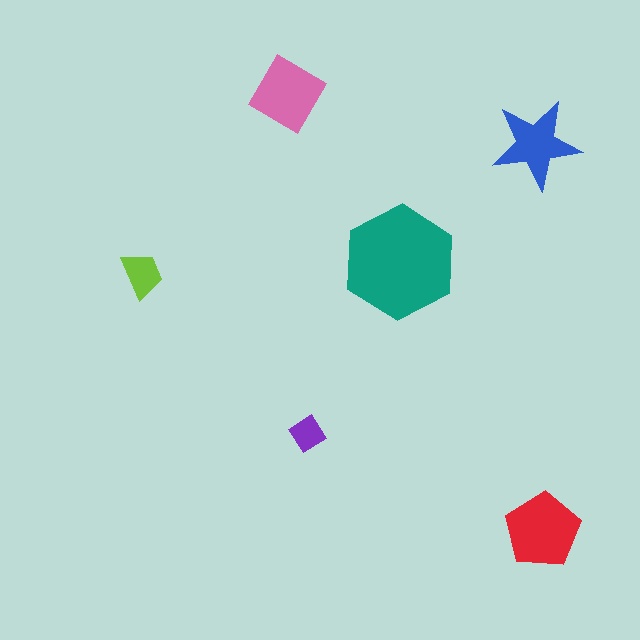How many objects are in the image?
There are 6 objects in the image.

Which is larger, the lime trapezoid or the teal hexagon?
The teal hexagon.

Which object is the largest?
The teal hexagon.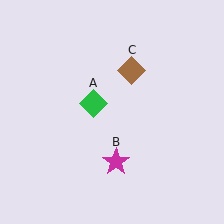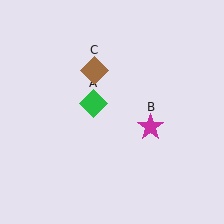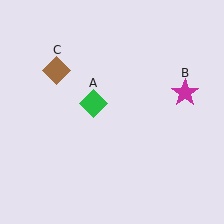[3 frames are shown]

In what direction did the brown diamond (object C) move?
The brown diamond (object C) moved left.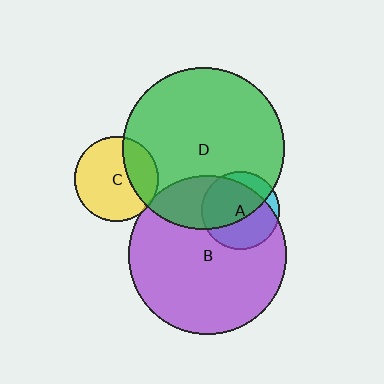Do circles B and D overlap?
Yes.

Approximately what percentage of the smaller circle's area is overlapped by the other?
Approximately 25%.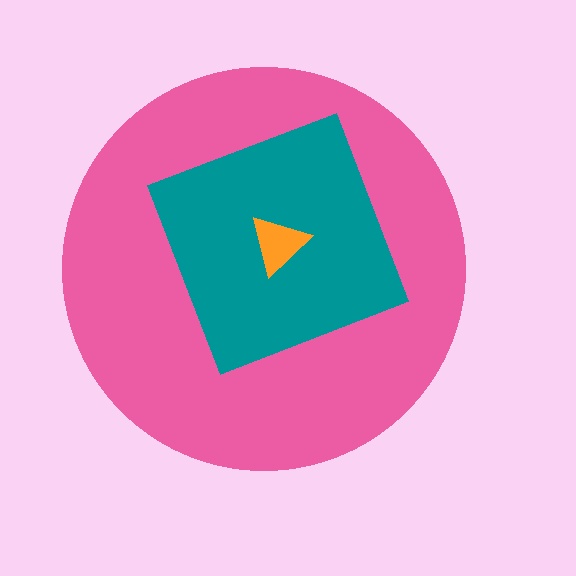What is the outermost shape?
The pink circle.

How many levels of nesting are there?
3.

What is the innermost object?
The orange triangle.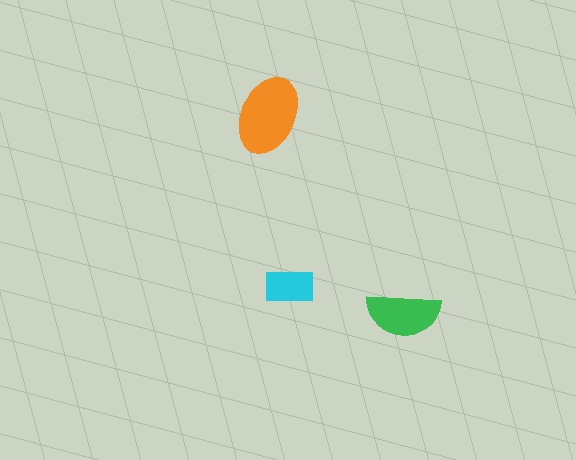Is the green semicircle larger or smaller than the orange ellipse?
Smaller.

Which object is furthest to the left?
The orange ellipse is leftmost.